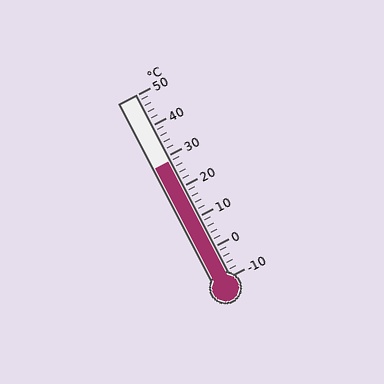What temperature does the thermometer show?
The thermometer shows approximately 28°C.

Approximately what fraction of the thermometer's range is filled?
The thermometer is filled to approximately 65% of its range.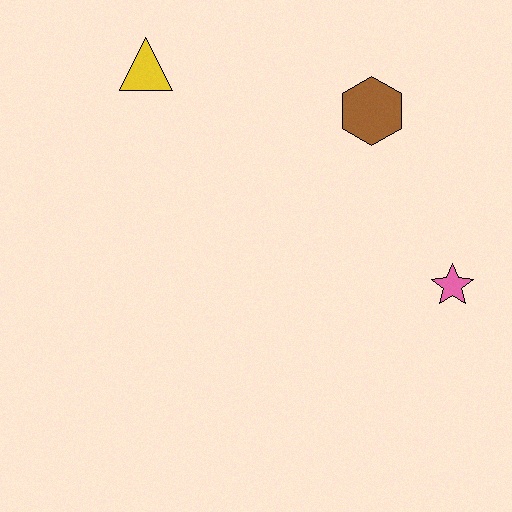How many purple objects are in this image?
There are no purple objects.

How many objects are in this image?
There are 3 objects.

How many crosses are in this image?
There are no crosses.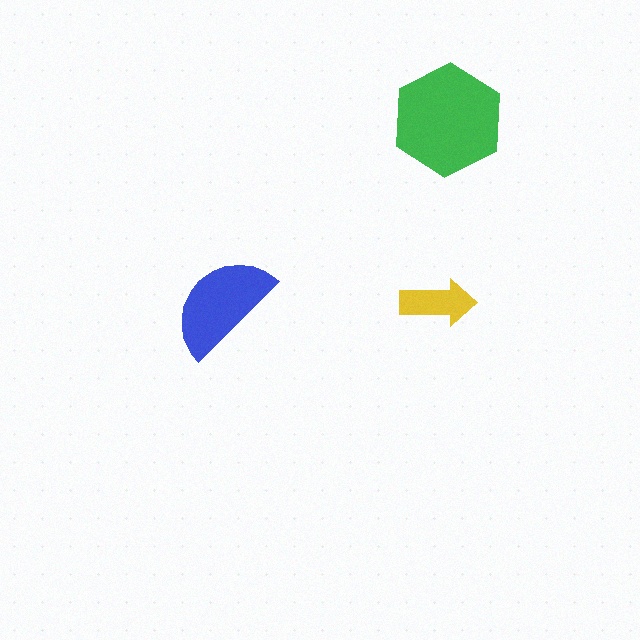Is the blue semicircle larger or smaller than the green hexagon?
Smaller.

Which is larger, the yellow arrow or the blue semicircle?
The blue semicircle.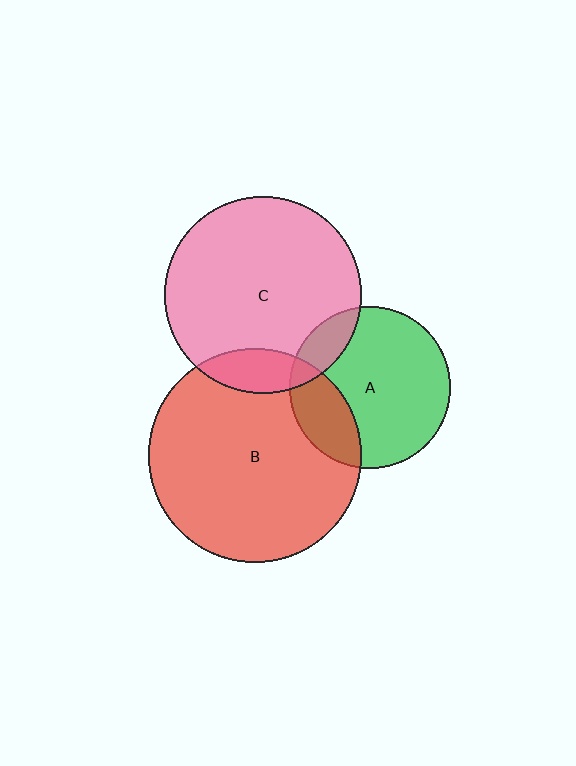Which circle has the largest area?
Circle B (red).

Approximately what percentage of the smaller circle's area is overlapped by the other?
Approximately 25%.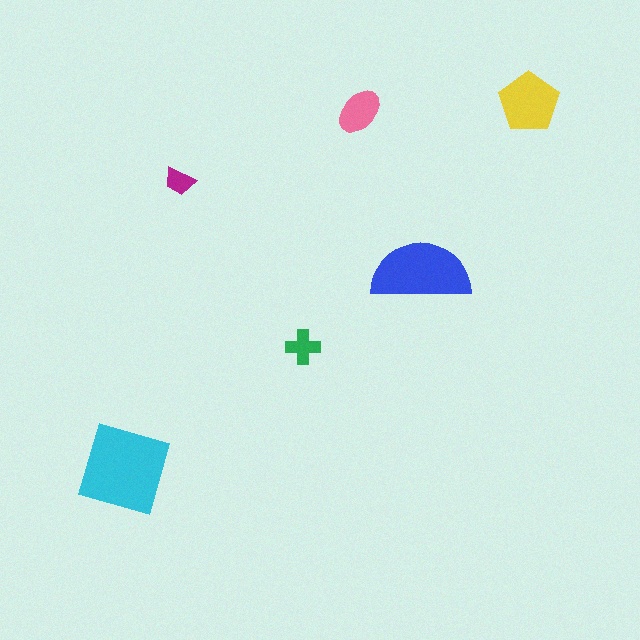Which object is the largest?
The cyan diamond.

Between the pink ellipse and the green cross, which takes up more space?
The pink ellipse.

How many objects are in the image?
There are 6 objects in the image.